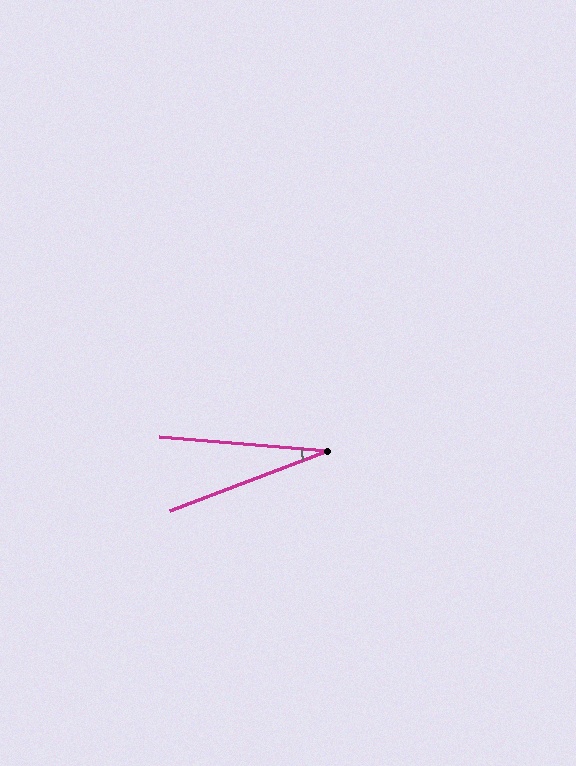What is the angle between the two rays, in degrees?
Approximately 25 degrees.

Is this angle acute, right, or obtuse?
It is acute.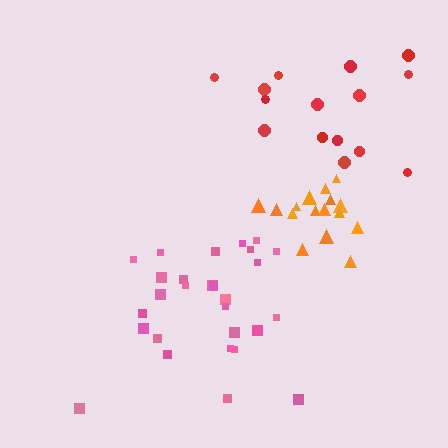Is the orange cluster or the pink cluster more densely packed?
Orange.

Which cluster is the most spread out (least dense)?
Red.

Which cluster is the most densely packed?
Orange.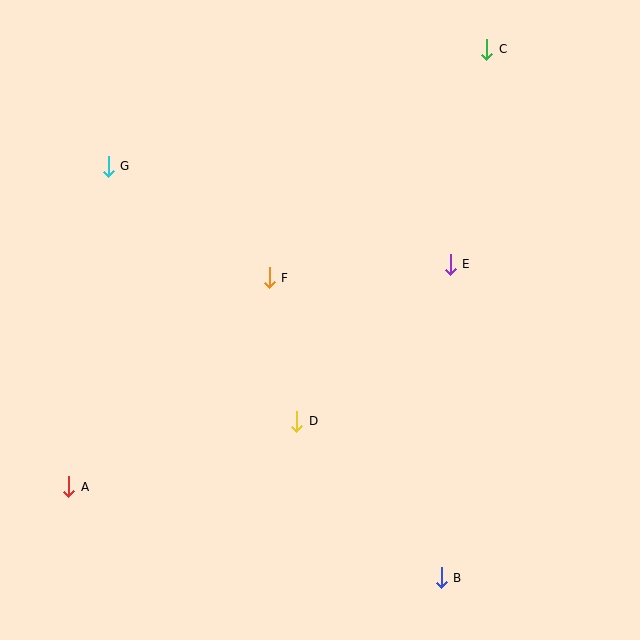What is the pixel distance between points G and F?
The distance between G and F is 196 pixels.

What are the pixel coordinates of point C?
Point C is at (487, 49).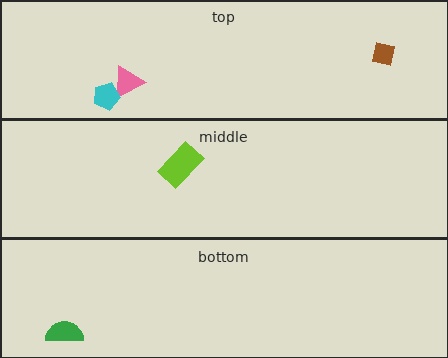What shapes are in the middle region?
The lime rectangle.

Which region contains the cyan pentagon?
The top region.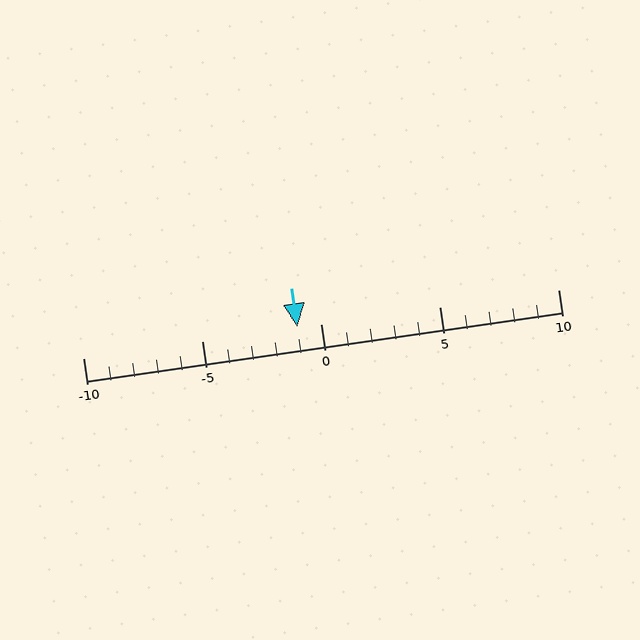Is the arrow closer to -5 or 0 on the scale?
The arrow is closer to 0.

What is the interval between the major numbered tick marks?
The major tick marks are spaced 5 units apart.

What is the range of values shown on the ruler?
The ruler shows values from -10 to 10.